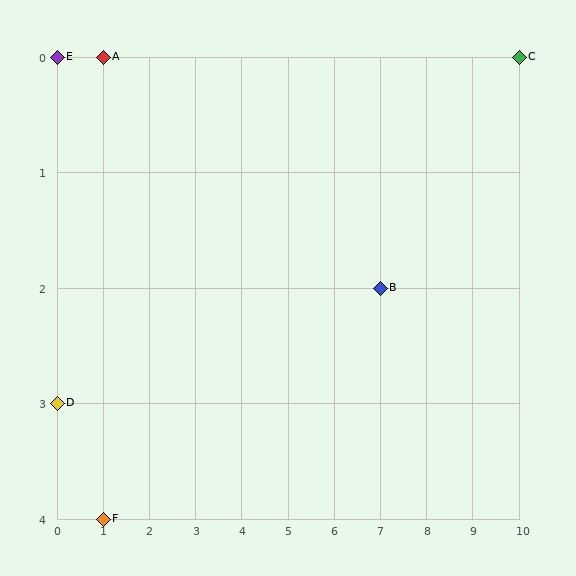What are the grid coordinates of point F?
Point F is at grid coordinates (1, 4).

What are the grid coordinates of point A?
Point A is at grid coordinates (1, 0).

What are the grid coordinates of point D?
Point D is at grid coordinates (0, 3).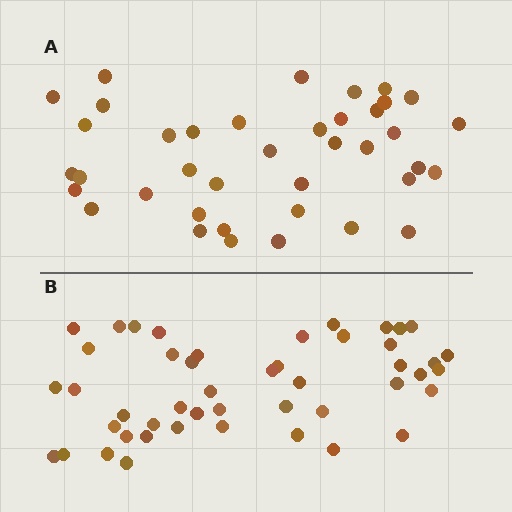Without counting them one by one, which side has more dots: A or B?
Region B (the bottom region) has more dots.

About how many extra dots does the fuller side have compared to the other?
Region B has roughly 8 or so more dots than region A.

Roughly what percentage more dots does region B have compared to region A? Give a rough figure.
About 20% more.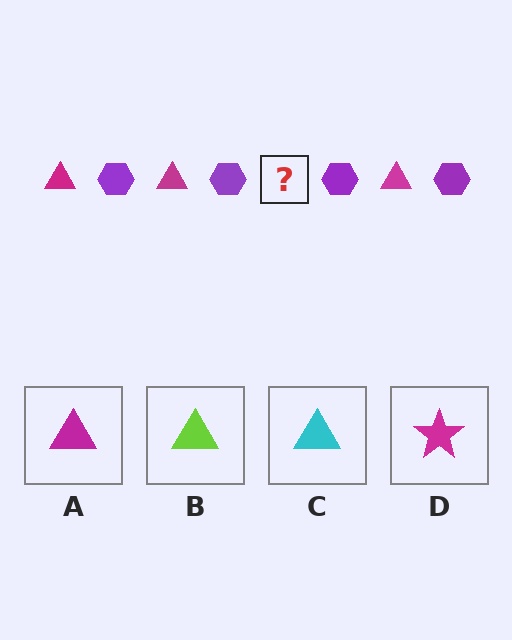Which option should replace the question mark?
Option A.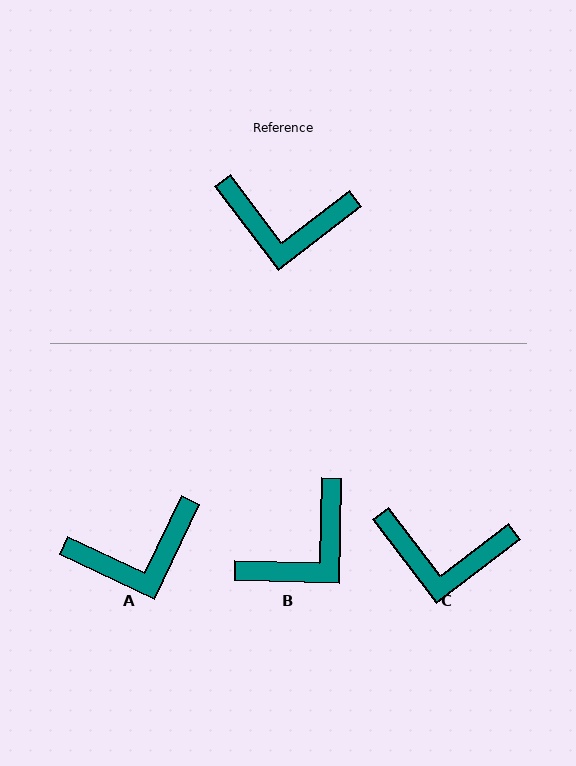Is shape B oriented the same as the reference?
No, it is off by about 51 degrees.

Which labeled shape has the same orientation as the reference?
C.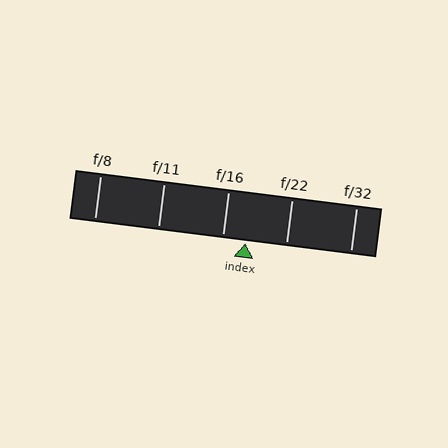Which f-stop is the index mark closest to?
The index mark is closest to f/16.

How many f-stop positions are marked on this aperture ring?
There are 5 f-stop positions marked.